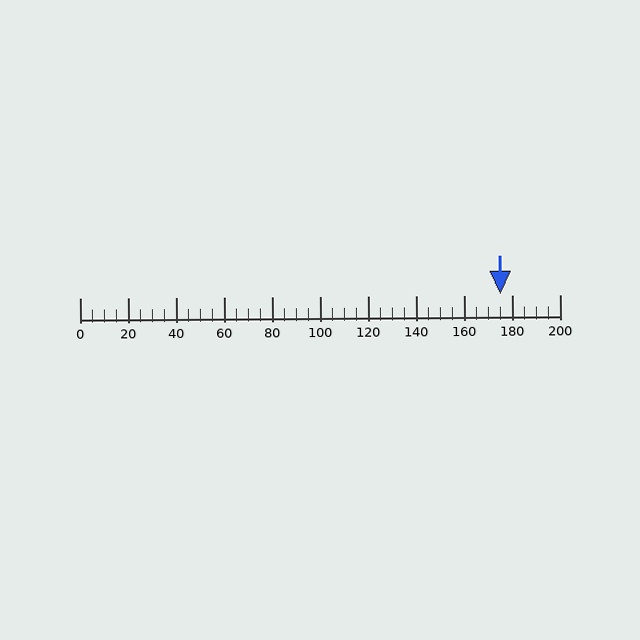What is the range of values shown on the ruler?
The ruler shows values from 0 to 200.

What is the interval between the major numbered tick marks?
The major tick marks are spaced 20 units apart.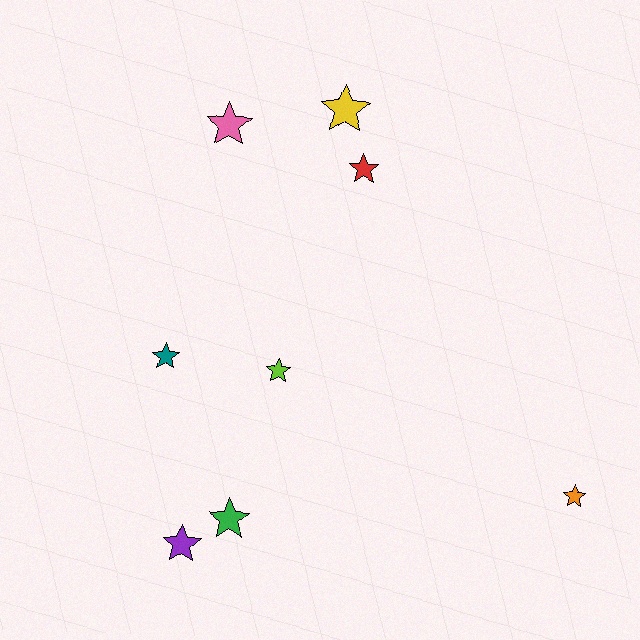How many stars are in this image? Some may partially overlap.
There are 8 stars.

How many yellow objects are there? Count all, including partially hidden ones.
There is 1 yellow object.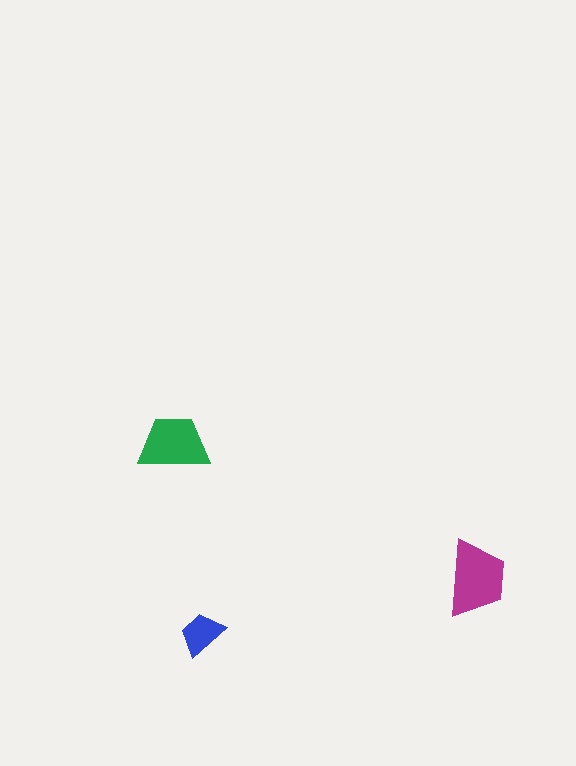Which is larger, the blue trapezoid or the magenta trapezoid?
The magenta one.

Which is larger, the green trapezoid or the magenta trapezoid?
The magenta one.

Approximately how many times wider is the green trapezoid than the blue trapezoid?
About 1.5 times wider.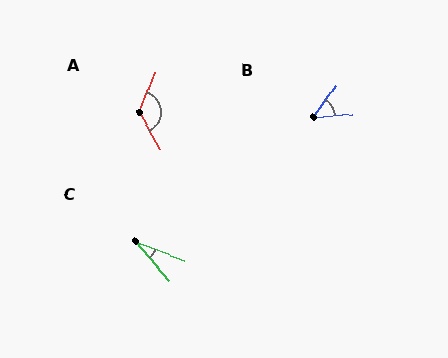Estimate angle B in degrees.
Approximately 50 degrees.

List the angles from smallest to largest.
C (28°), B (50°), A (129°).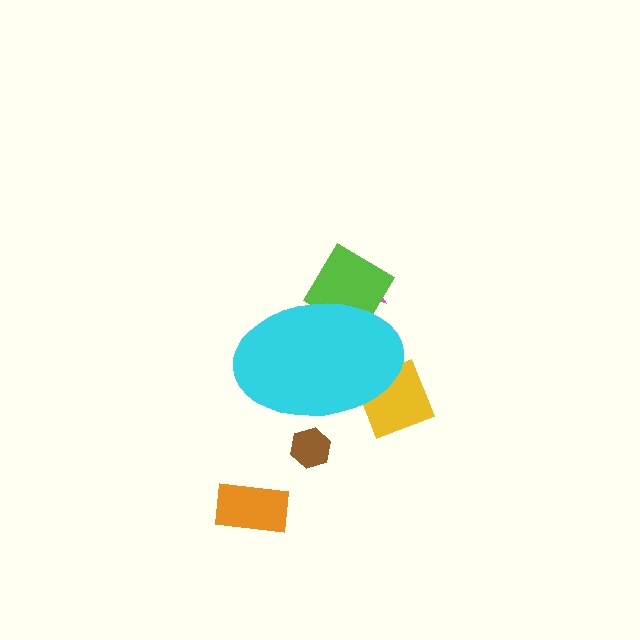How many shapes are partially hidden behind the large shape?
4 shapes are partially hidden.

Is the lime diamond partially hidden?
Yes, the lime diamond is partially hidden behind the cyan ellipse.